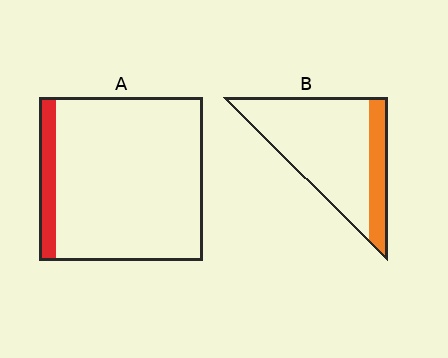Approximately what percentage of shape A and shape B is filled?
A is approximately 10% and B is approximately 20%.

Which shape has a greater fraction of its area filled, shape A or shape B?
Shape B.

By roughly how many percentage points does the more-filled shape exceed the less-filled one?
By roughly 10 percentage points (B over A).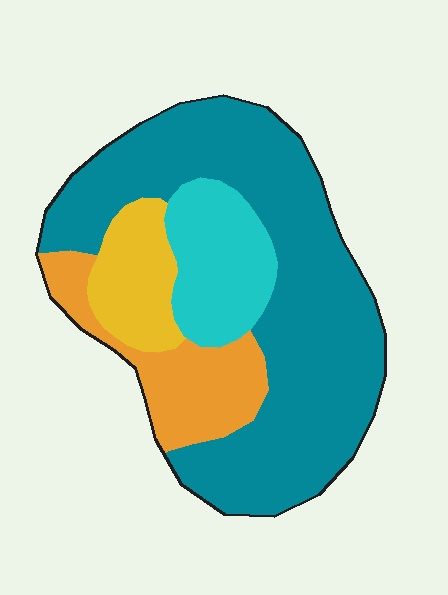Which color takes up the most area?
Teal, at roughly 60%.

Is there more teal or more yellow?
Teal.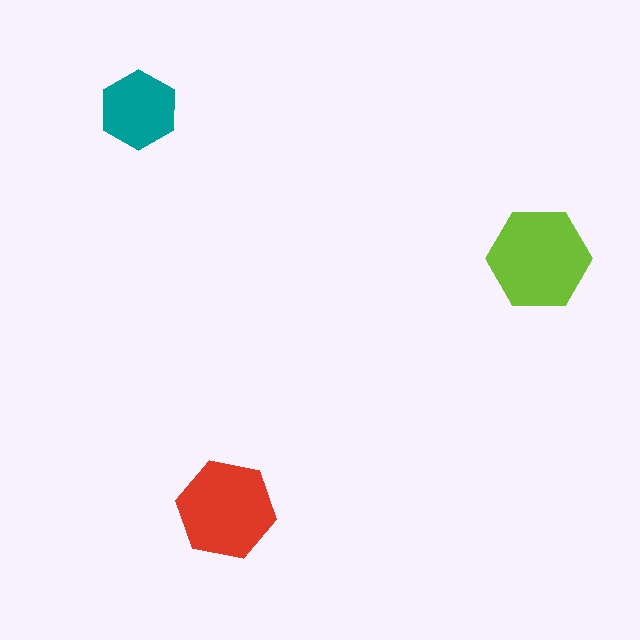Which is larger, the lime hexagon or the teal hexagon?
The lime one.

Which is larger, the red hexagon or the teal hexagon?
The red one.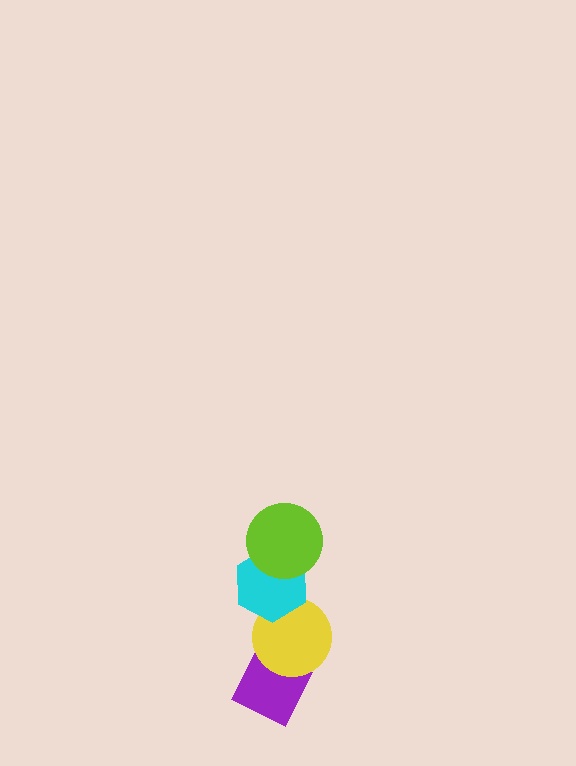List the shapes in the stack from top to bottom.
From top to bottom: the lime circle, the cyan hexagon, the yellow circle, the purple diamond.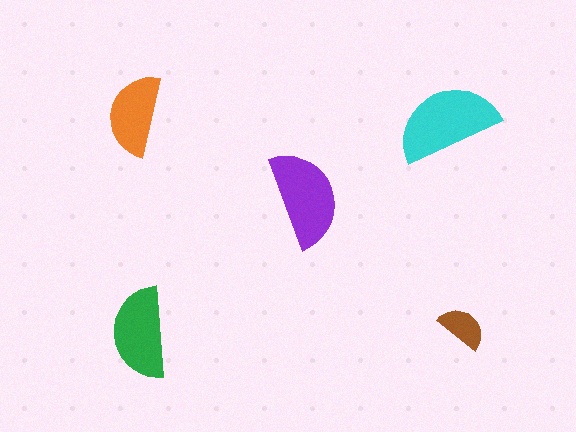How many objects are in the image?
There are 5 objects in the image.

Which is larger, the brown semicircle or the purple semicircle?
The purple one.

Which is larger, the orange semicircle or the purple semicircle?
The purple one.